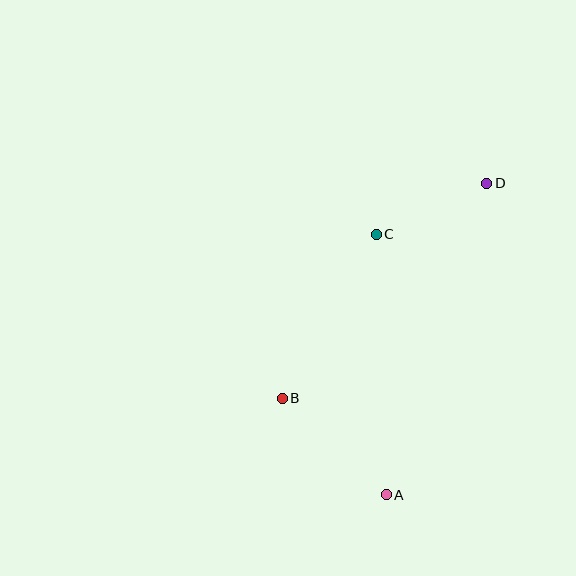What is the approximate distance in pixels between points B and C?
The distance between B and C is approximately 189 pixels.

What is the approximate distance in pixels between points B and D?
The distance between B and D is approximately 296 pixels.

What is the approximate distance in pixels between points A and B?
The distance between A and B is approximately 142 pixels.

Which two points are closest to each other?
Points C and D are closest to each other.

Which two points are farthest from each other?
Points A and D are farthest from each other.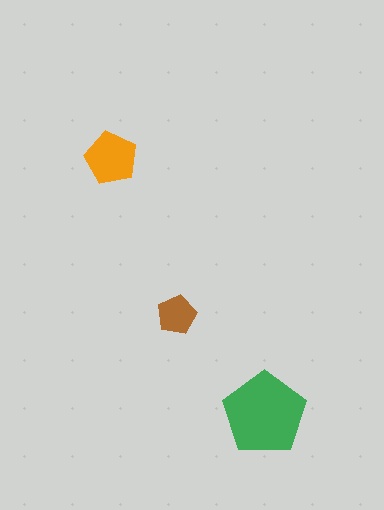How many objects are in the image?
There are 3 objects in the image.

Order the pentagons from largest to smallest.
the green one, the orange one, the brown one.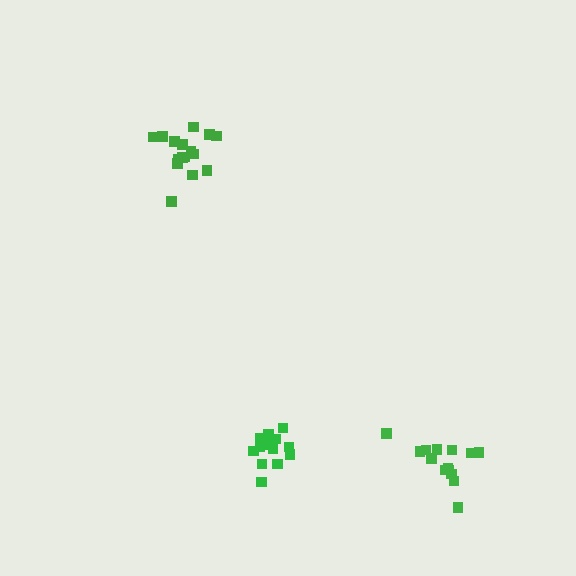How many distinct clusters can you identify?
There are 3 distinct clusters.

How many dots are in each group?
Group 1: 17 dots, Group 2: 14 dots, Group 3: 16 dots (47 total).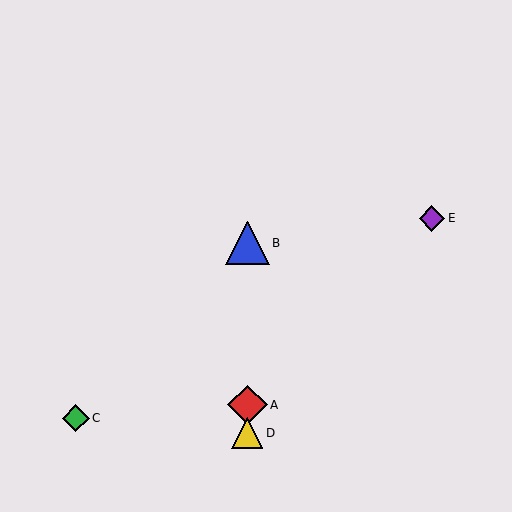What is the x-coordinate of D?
Object D is at x≈247.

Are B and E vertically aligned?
No, B is at x≈247 and E is at x≈432.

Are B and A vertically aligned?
Yes, both are at x≈247.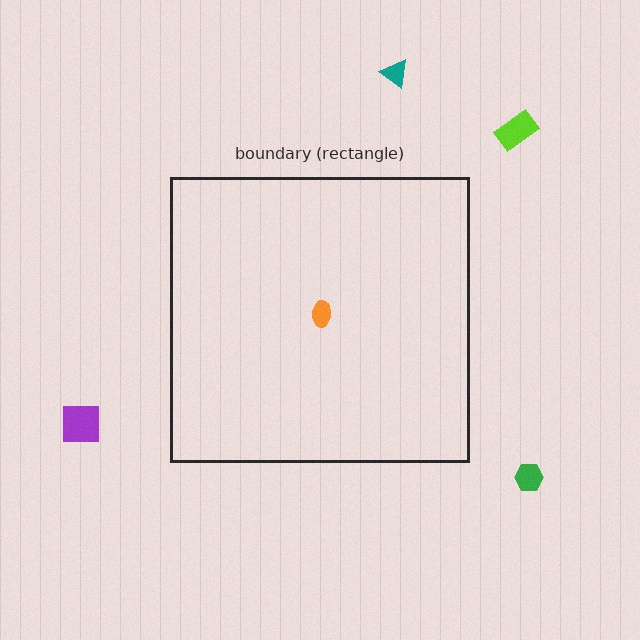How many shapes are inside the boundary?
1 inside, 4 outside.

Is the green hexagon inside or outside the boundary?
Outside.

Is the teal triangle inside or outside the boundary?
Outside.